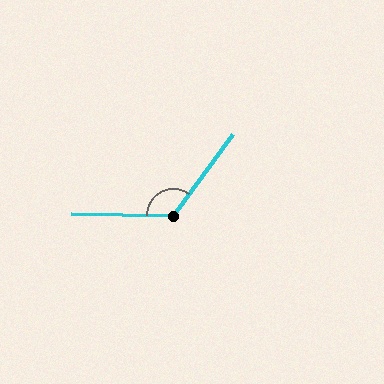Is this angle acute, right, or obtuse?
It is obtuse.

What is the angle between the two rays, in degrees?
Approximately 125 degrees.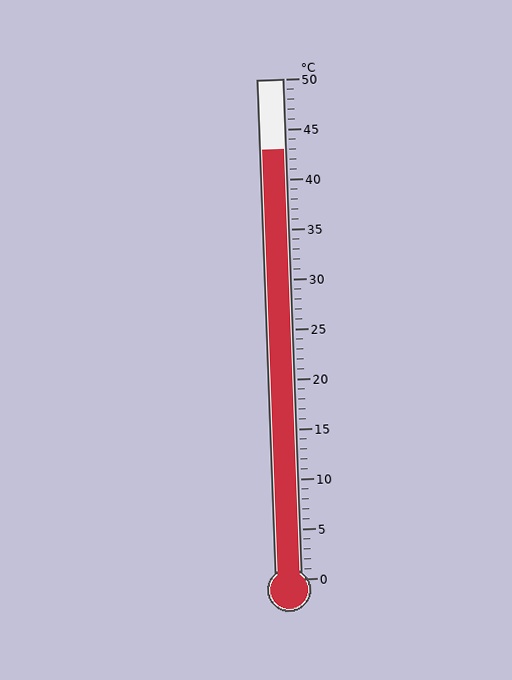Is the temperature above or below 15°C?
The temperature is above 15°C.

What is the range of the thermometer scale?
The thermometer scale ranges from 0°C to 50°C.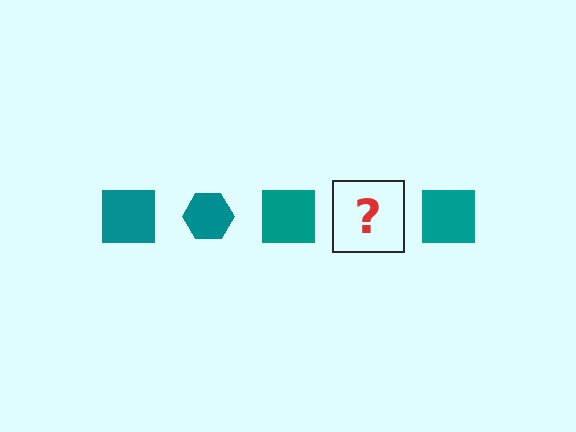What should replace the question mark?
The question mark should be replaced with a teal hexagon.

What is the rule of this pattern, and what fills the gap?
The rule is that the pattern cycles through square, hexagon shapes in teal. The gap should be filled with a teal hexagon.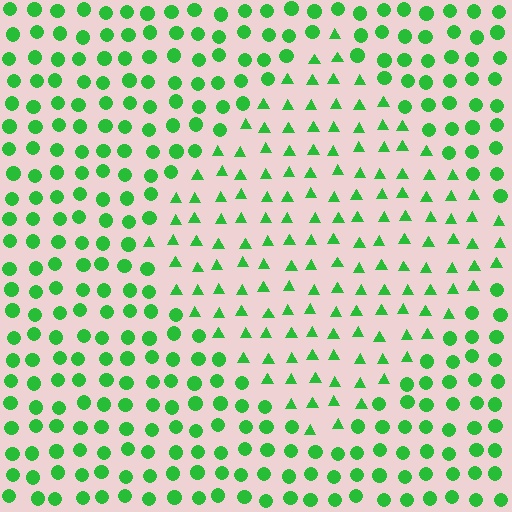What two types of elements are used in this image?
The image uses triangles inside the diamond region and circles outside it.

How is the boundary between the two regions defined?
The boundary is defined by a change in element shape: triangles inside vs. circles outside. All elements share the same color and spacing.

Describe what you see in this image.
The image is filled with small green elements arranged in a uniform grid. A diamond-shaped region contains triangles, while the surrounding area contains circles. The boundary is defined purely by the change in element shape.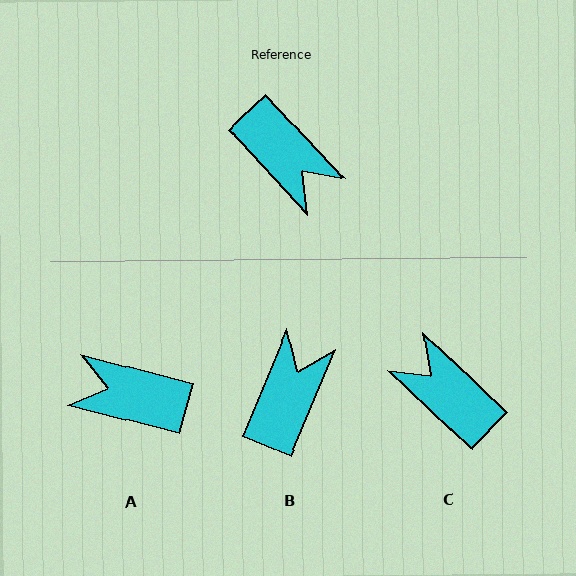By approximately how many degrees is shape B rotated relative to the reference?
Approximately 115 degrees counter-clockwise.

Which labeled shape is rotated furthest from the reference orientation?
C, about 176 degrees away.